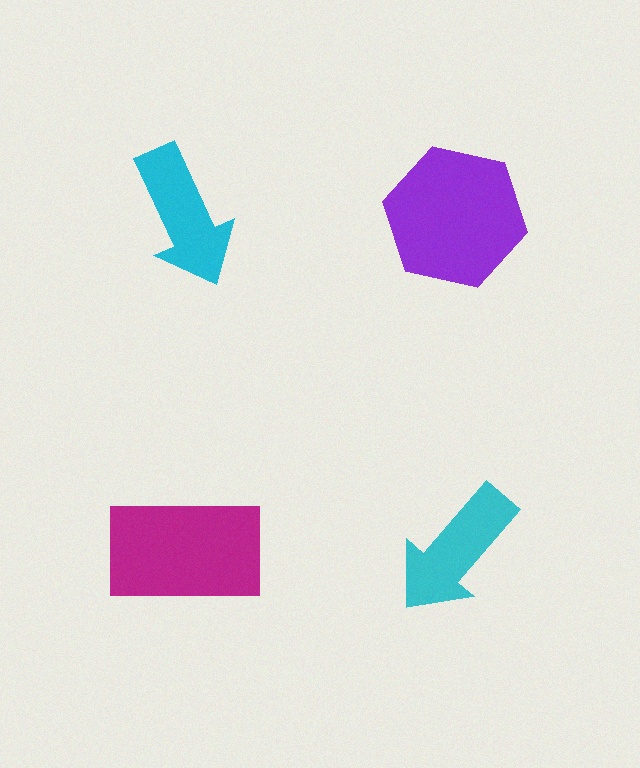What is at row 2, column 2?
A cyan arrow.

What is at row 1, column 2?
A purple hexagon.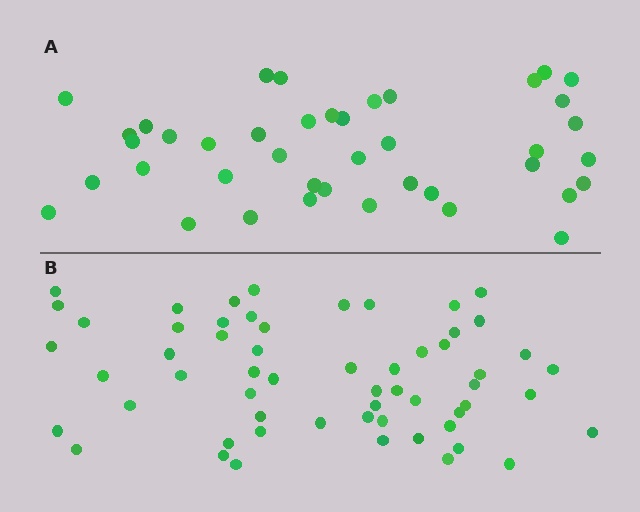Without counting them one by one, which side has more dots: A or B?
Region B (the bottom region) has more dots.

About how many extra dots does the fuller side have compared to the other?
Region B has approximately 15 more dots than region A.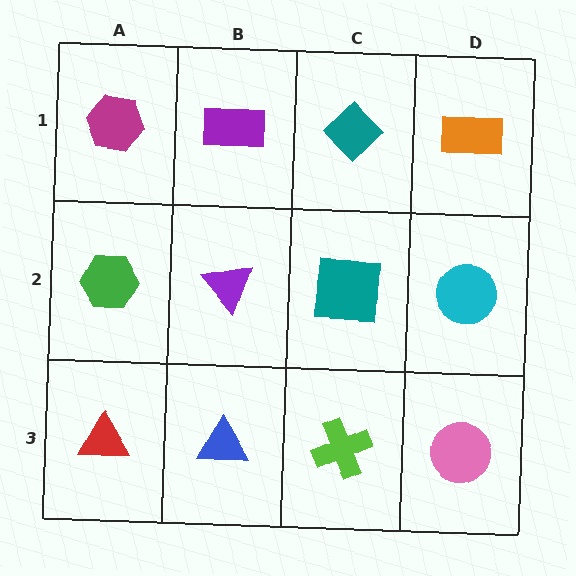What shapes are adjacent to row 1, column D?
A cyan circle (row 2, column D), a teal diamond (row 1, column C).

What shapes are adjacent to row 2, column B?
A purple rectangle (row 1, column B), a blue triangle (row 3, column B), a green hexagon (row 2, column A), a teal square (row 2, column C).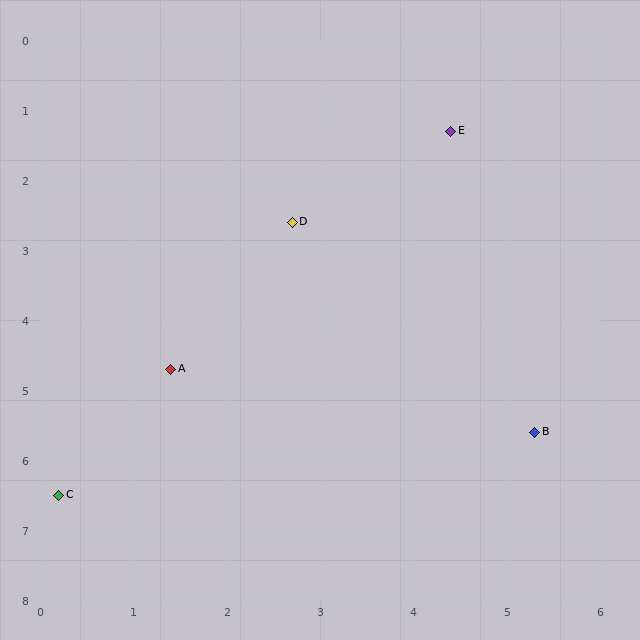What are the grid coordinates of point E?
Point E is at approximately (4.4, 1.3).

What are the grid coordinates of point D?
Point D is at approximately (2.7, 2.6).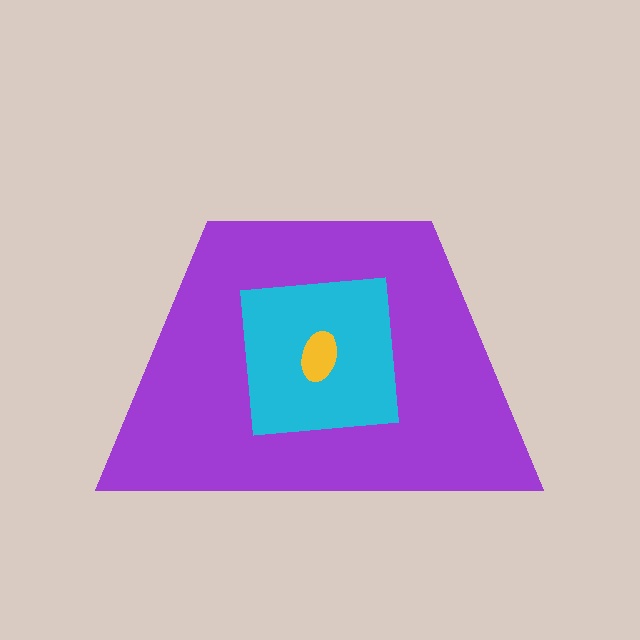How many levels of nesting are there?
3.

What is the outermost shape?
The purple trapezoid.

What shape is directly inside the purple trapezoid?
The cyan square.